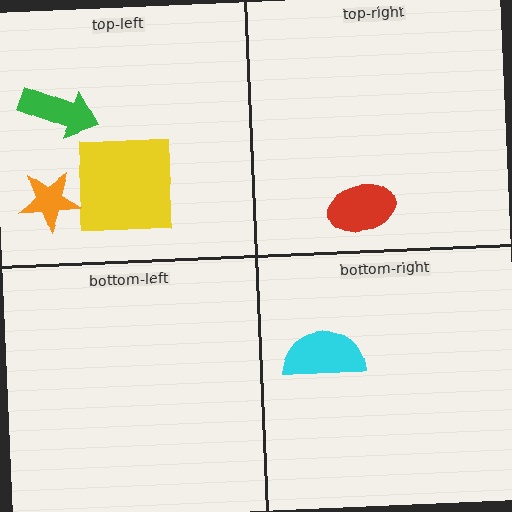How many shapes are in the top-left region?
3.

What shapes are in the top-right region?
The red ellipse.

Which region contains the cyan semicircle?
The bottom-right region.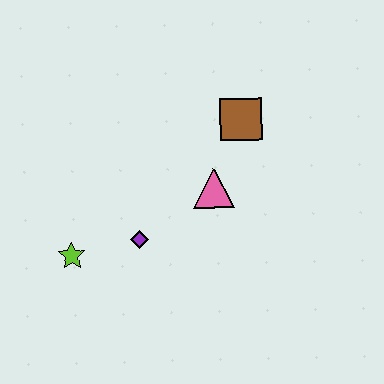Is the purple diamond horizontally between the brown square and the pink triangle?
No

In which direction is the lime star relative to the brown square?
The lime star is to the left of the brown square.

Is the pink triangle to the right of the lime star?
Yes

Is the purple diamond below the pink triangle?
Yes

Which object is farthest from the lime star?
The brown square is farthest from the lime star.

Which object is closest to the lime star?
The purple diamond is closest to the lime star.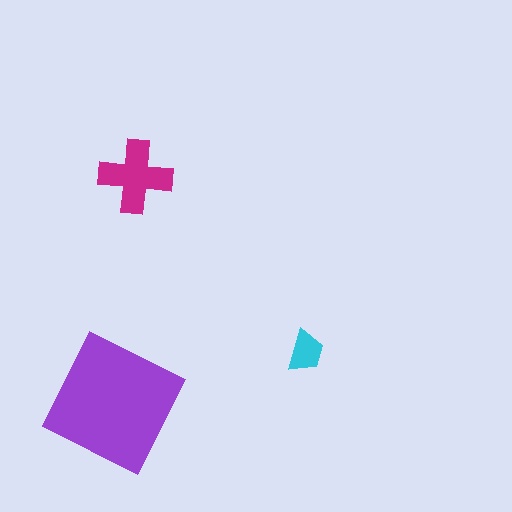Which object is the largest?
The purple square.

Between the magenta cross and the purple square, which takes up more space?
The purple square.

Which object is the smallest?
The cyan trapezoid.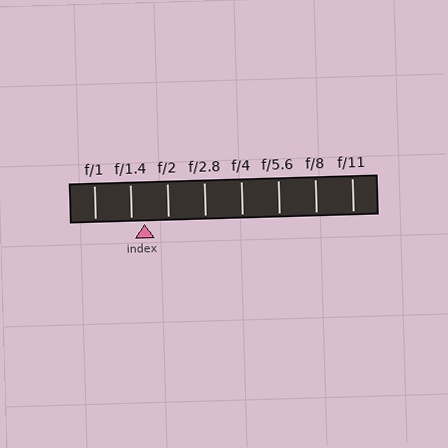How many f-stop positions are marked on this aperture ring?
There are 8 f-stop positions marked.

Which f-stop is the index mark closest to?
The index mark is closest to f/1.4.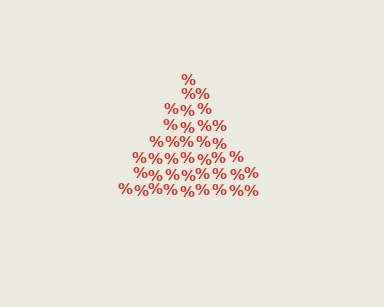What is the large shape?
The large shape is a triangle.